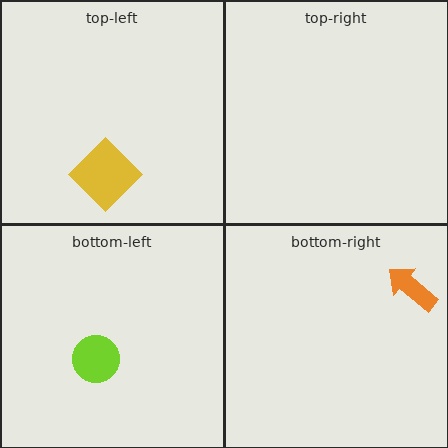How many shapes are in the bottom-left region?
1.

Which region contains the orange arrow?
The bottom-right region.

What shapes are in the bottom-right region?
The orange arrow.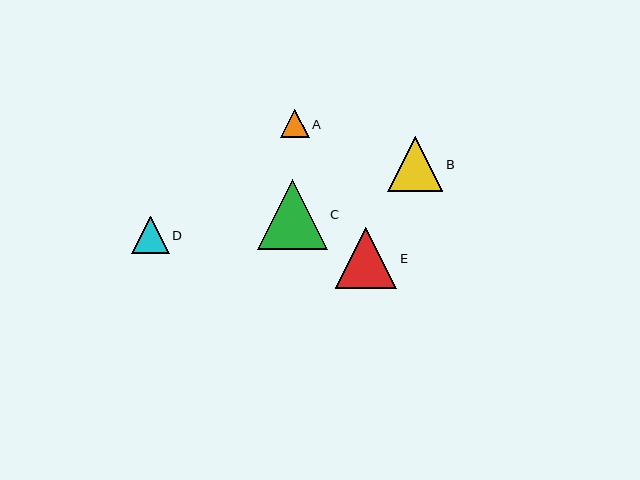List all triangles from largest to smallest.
From largest to smallest: C, E, B, D, A.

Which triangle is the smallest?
Triangle A is the smallest with a size of approximately 29 pixels.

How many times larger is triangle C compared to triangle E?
Triangle C is approximately 1.1 times the size of triangle E.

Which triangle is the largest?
Triangle C is the largest with a size of approximately 69 pixels.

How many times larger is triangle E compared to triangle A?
Triangle E is approximately 2.2 times the size of triangle A.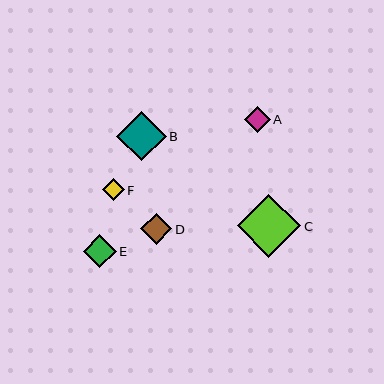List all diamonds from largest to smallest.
From largest to smallest: C, B, E, D, A, F.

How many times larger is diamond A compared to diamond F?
Diamond A is approximately 1.2 times the size of diamond F.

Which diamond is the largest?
Diamond C is the largest with a size of approximately 63 pixels.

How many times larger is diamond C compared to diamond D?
Diamond C is approximately 2.1 times the size of diamond D.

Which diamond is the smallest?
Diamond F is the smallest with a size of approximately 22 pixels.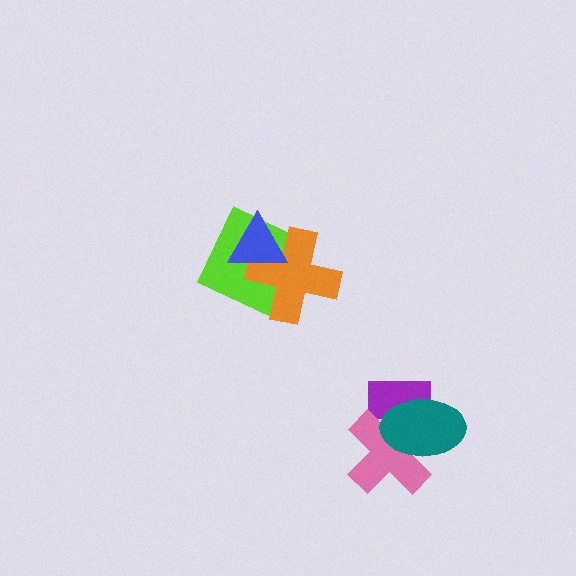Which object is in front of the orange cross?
The blue triangle is in front of the orange cross.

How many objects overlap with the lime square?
2 objects overlap with the lime square.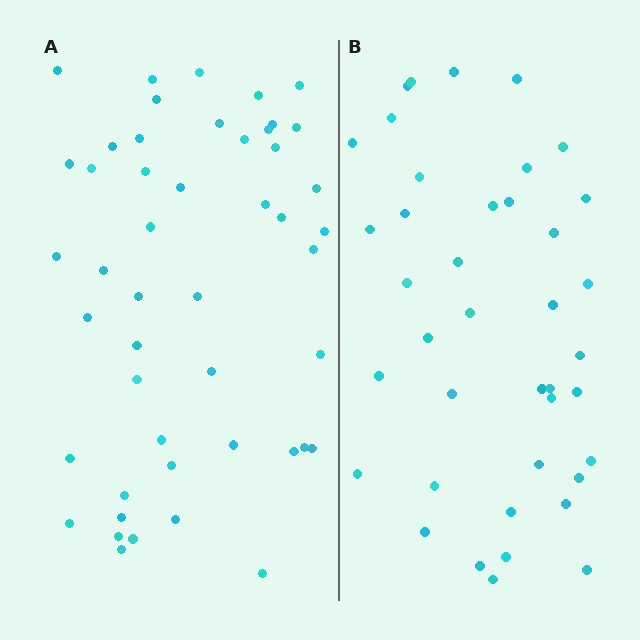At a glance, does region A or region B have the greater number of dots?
Region A (the left region) has more dots.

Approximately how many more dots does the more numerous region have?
Region A has roughly 8 or so more dots than region B.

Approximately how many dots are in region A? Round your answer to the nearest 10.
About 50 dots. (The exact count is 48, which rounds to 50.)